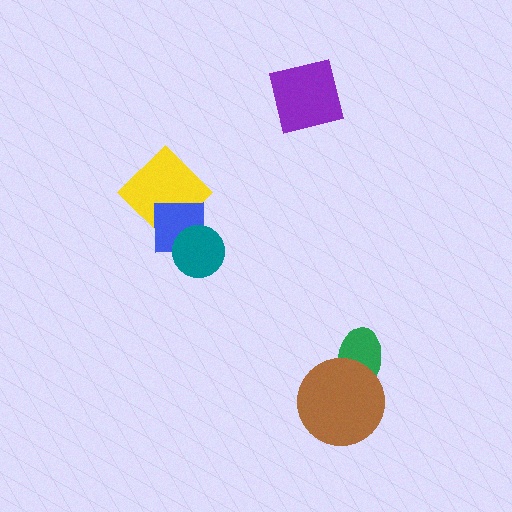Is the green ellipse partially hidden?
Yes, it is partially covered by another shape.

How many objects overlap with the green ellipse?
1 object overlaps with the green ellipse.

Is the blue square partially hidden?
Yes, it is partially covered by another shape.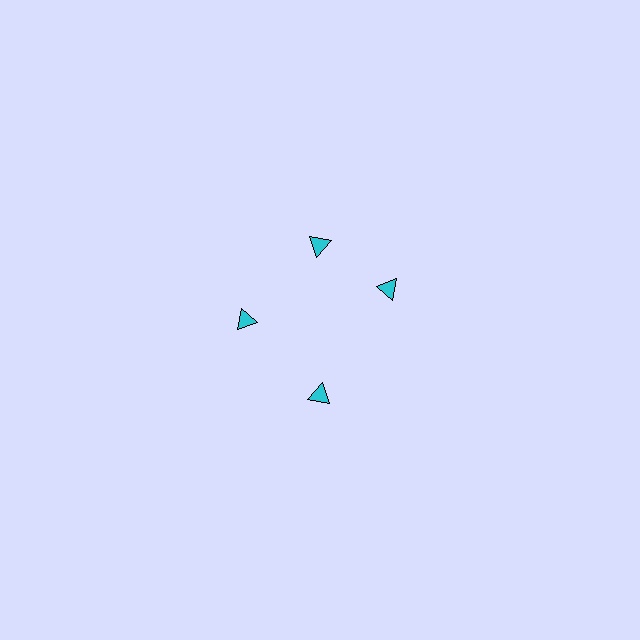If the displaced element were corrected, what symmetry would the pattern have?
It would have 4-fold rotational symmetry — the pattern would map onto itself every 90 degrees.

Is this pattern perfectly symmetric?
No. The 4 cyan triangles are arranged in a ring, but one element near the 3 o'clock position is rotated out of alignment along the ring, breaking the 4-fold rotational symmetry.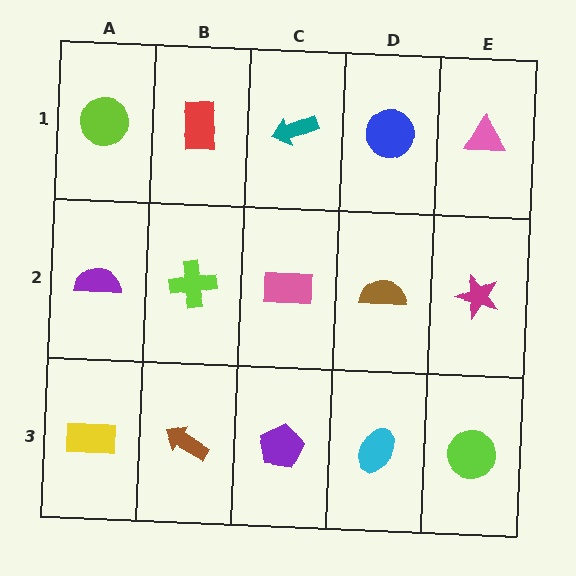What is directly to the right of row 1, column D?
A pink triangle.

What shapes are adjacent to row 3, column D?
A brown semicircle (row 2, column D), a purple pentagon (row 3, column C), a lime circle (row 3, column E).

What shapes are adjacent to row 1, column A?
A purple semicircle (row 2, column A), a red rectangle (row 1, column B).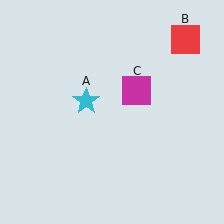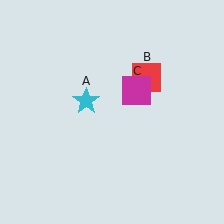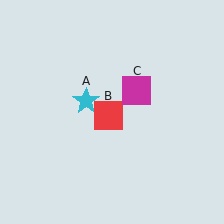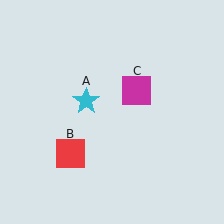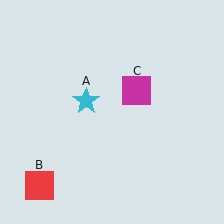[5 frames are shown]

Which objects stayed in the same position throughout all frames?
Cyan star (object A) and magenta square (object C) remained stationary.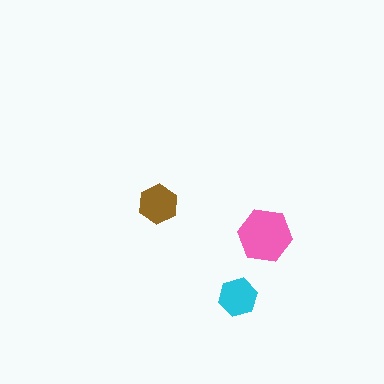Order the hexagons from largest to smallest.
the pink one, the brown one, the cyan one.